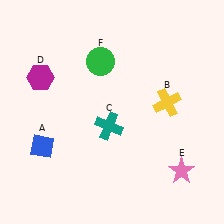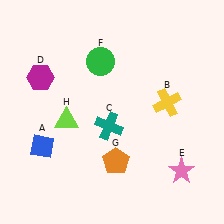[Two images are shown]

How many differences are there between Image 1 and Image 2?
There are 2 differences between the two images.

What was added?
An orange pentagon (G), a lime triangle (H) were added in Image 2.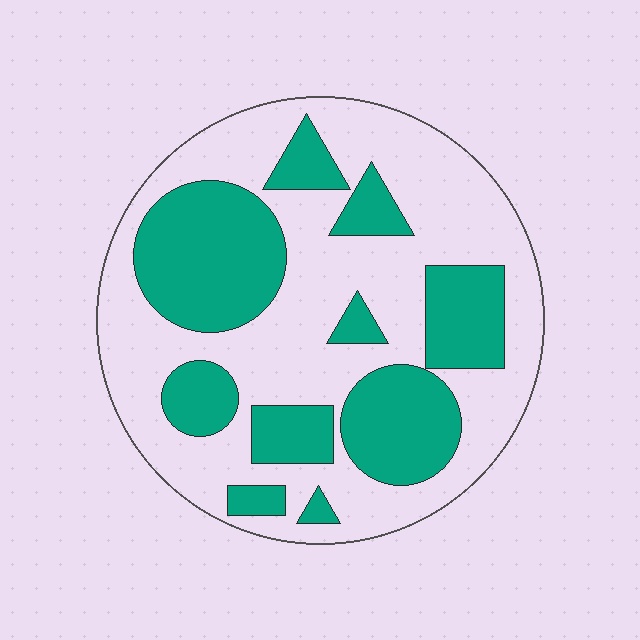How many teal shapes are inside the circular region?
10.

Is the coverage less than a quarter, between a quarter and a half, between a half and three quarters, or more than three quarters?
Between a quarter and a half.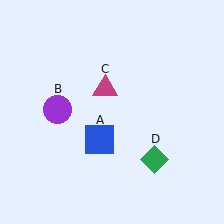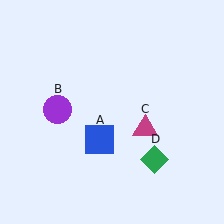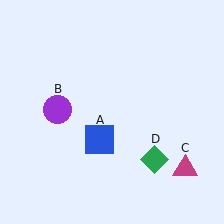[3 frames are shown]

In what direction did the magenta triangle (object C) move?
The magenta triangle (object C) moved down and to the right.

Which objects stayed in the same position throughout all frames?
Blue square (object A) and purple circle (object B) and green diamond (object D) remained stationary.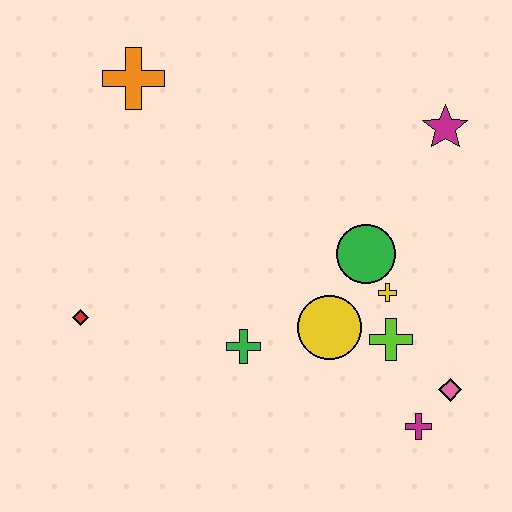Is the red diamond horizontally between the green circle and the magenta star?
No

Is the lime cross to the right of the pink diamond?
No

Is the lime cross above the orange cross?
No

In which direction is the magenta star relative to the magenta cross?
The magenta star is above the magenta cross.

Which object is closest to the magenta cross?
The pink diamond is closest to the magenta cross.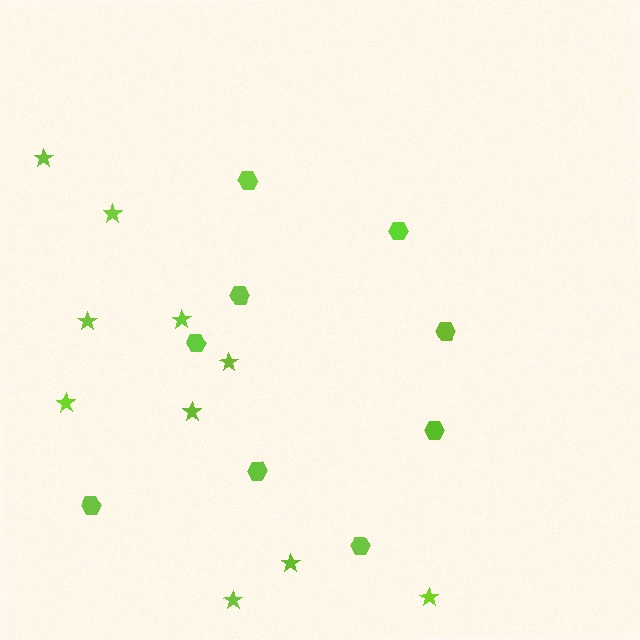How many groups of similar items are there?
There are 2 groups: one group of stars (10) and one group of hexagons (9).